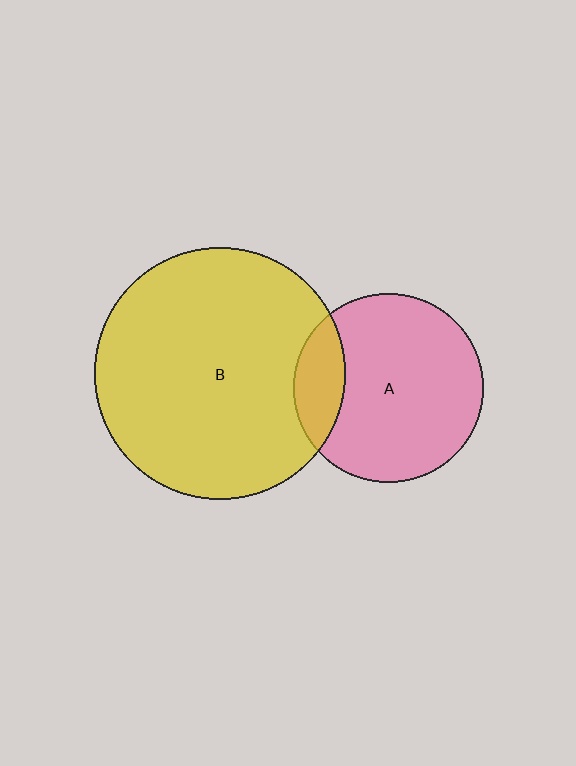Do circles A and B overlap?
Yes.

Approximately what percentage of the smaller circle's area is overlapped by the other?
Approximately 15%.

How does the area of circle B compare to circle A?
Approximately 1.8 times.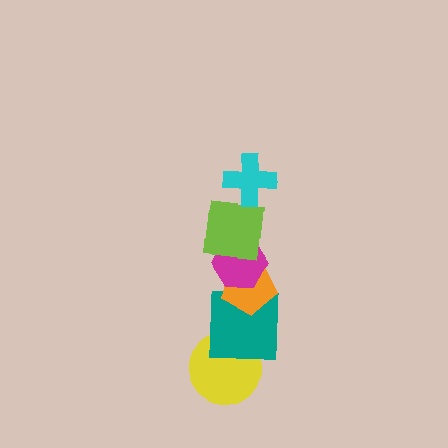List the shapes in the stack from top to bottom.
From top to bottom: the cyan cross, the lime square, the magenta hexagon, the orange pentagon, the teal square, the yellow circle.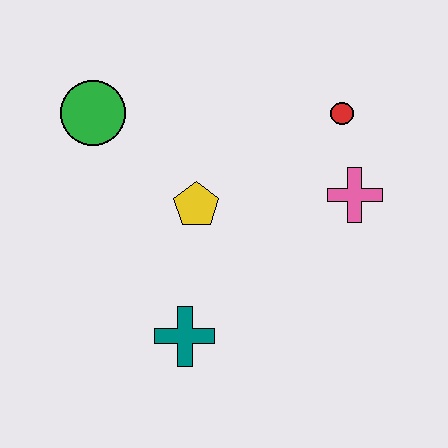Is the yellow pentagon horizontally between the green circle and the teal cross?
No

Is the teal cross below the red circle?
Yes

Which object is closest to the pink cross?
The red circle is closest to the pink cross.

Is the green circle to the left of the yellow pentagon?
Yes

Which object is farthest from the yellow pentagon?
The red circle is farthest from the yellow pentagon.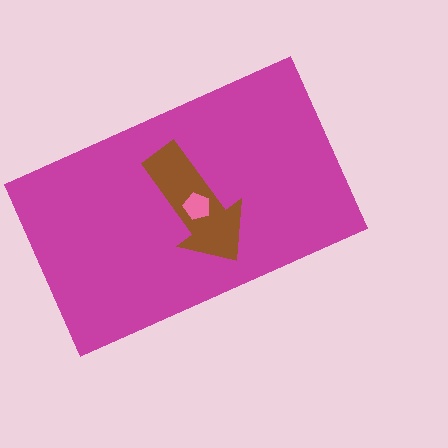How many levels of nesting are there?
3.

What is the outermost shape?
The magenta rectangle.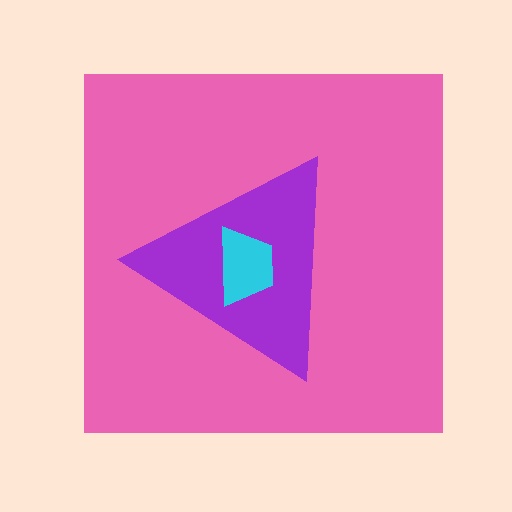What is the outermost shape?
The pink square.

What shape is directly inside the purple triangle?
The cyan trapezoid.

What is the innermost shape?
The cyan trapezoid.